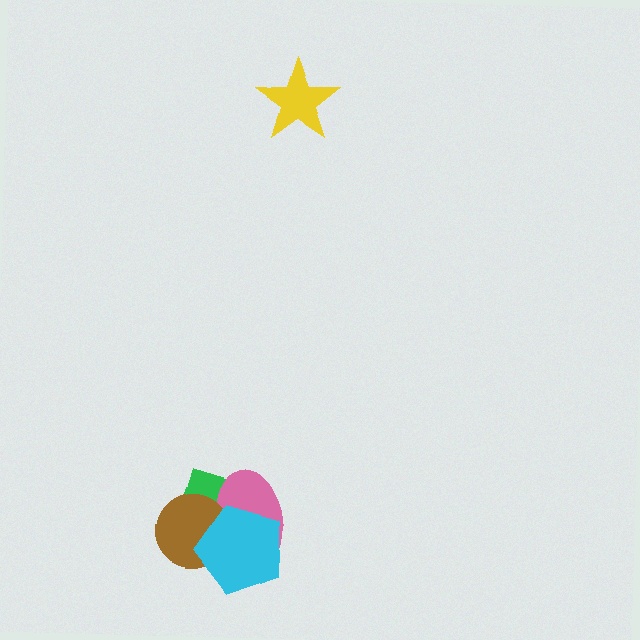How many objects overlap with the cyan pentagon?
3 objects overlap with the cyan pentagon.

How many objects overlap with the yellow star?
0 objects overlap with the yellow star.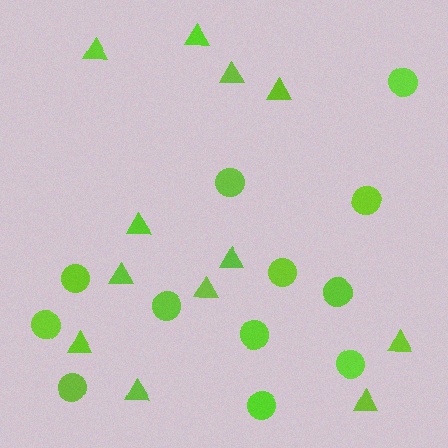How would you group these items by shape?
There are 2 groups: one group of circles (12) and one group of triangles (12).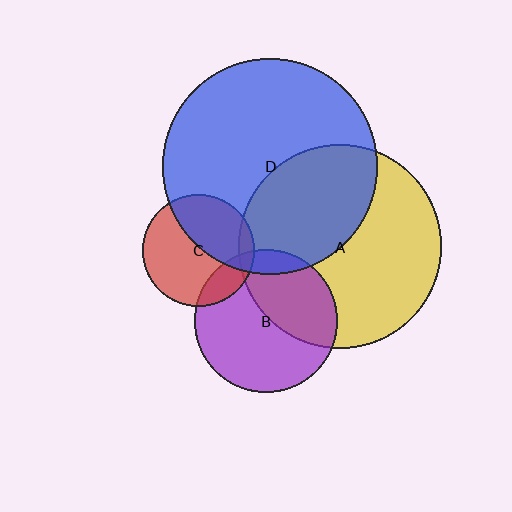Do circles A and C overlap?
Yes.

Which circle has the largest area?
Circle D (blue).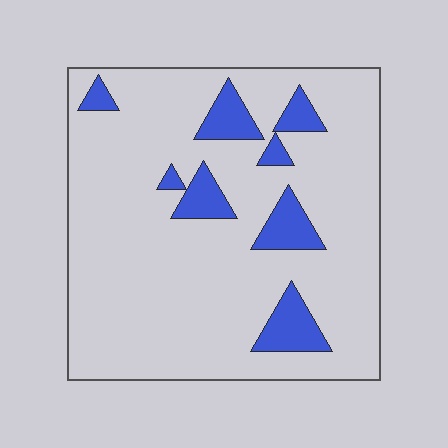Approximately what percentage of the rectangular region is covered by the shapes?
Approximately 15%.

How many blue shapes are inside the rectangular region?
8.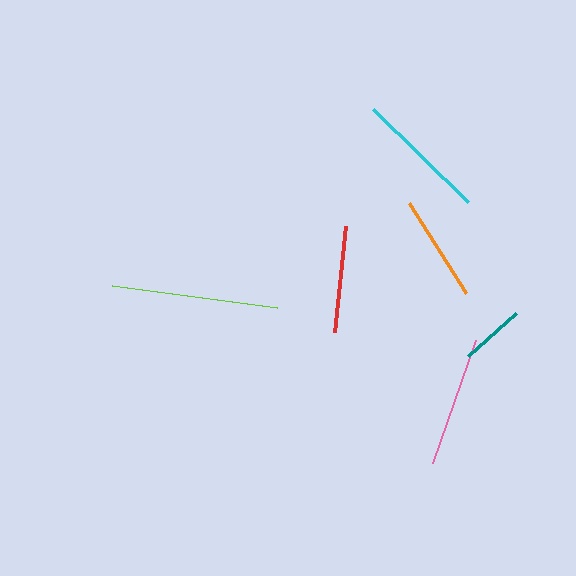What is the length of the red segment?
The red segment is approximately 106 pixels long.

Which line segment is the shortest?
The teal line is the shortest at approximately 65 pixels.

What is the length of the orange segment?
The orange segment is approximately 107 pixels long.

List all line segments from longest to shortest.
From longest to shortest: lime, cyan, pink, orange, red, teal.